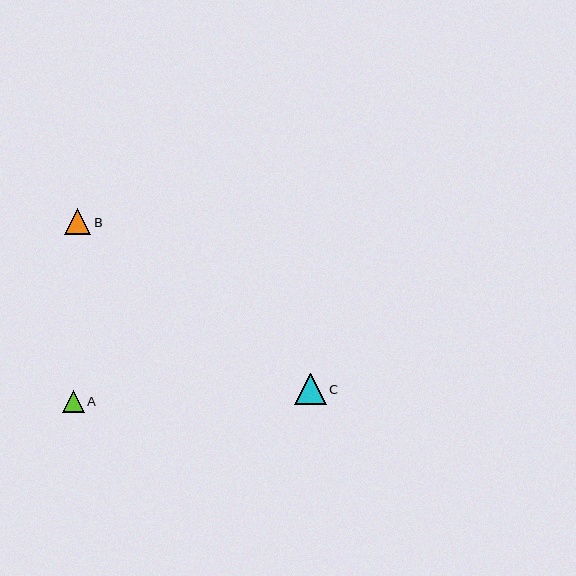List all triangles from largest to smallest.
From largest to smallest: C, B, A.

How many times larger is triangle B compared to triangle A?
Triangle B is approximately 1.2 times the size of triangle A.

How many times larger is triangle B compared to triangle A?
Triangle B is approximately 1.2 times the size of triangle A.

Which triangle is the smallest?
Triangle A is the smallest with a size of approximately 21 pixels.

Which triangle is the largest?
Triangle C is the largest with a size of approximately 31 pixels.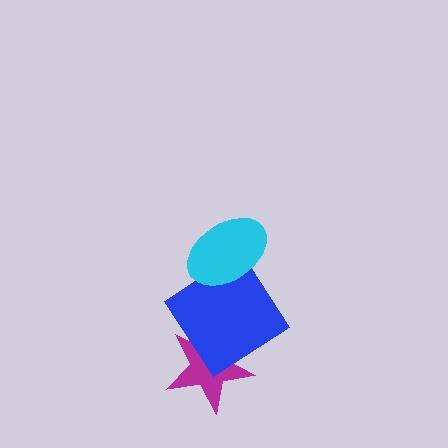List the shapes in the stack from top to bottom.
From top to bottom: the cyan ellipse, the blue diamond, the magenta star.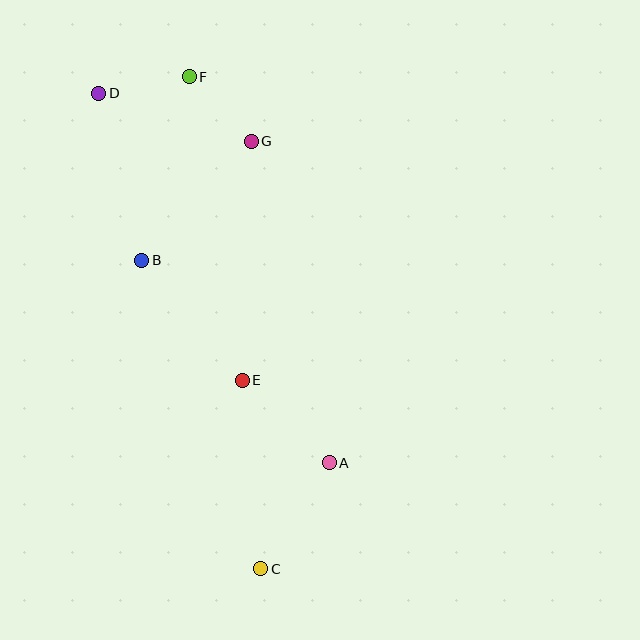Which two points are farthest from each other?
Points C and D are farthest from each other.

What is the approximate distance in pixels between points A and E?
The distance between A and E is approximately 120 pixels.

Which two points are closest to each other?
Points F and G are closest to each other.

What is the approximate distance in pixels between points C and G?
The distance between C and G is approximately 427 pixels.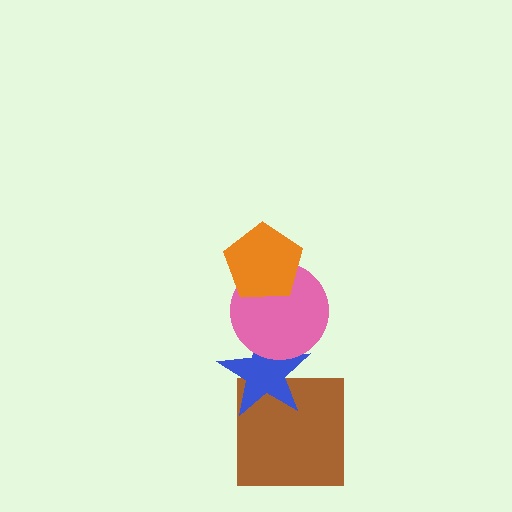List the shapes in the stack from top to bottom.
From top to bottom: the orange pentagon, the pink circle, the blue star, the brown square.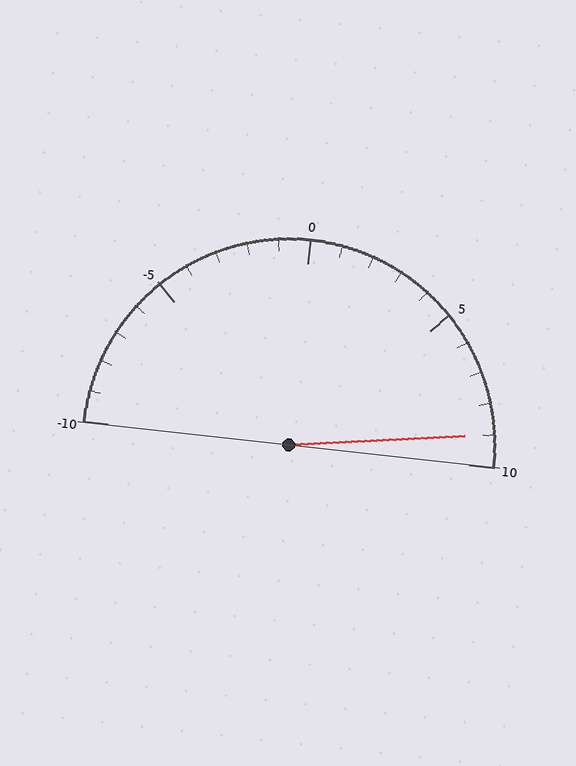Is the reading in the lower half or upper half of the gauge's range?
The reading is in the upper half of the range (-10 to 10).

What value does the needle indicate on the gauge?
The needle indicates approximately 9.